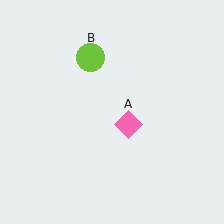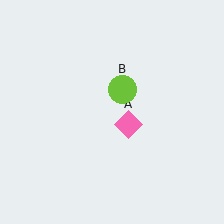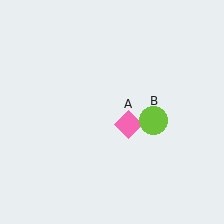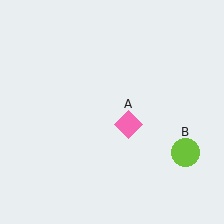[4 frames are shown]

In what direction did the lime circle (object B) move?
The lime circle (object B) moved down and to the right.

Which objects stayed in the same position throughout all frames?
Pink diamond (object A) remained stationary.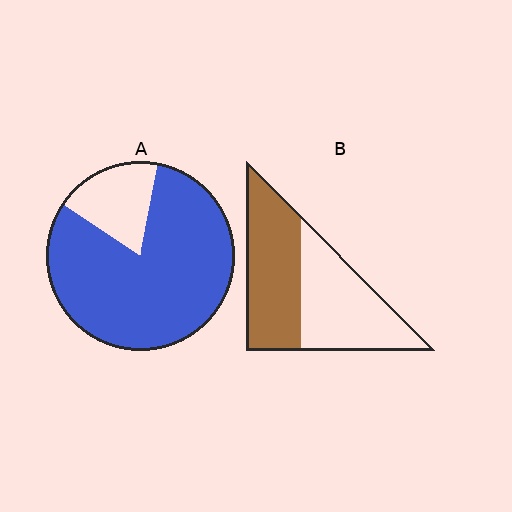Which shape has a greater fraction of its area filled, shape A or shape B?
Shape A.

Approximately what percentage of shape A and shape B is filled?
A is approximately 80% and B is approximately 50%.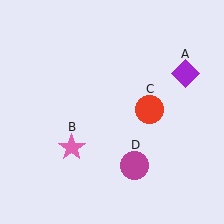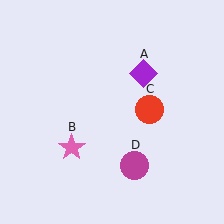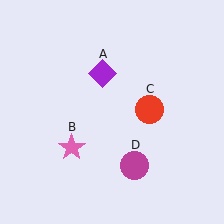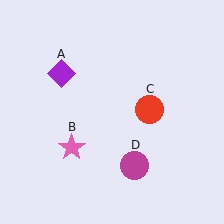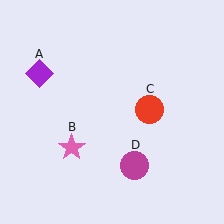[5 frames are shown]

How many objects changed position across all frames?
1 object changed position: purple diamond (object A).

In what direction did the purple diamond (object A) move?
The purple diamond (object A) moved left.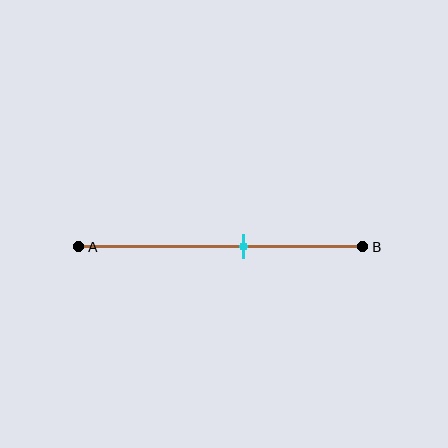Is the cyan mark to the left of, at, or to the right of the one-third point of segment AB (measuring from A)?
The cyan mark is to the right of the one-third point of segment AB.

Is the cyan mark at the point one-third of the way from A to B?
No, the mark is at about 60% from A, not at the 33% one-third point.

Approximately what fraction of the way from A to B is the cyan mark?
The cyan mark is approximately 60% of the way from A to B.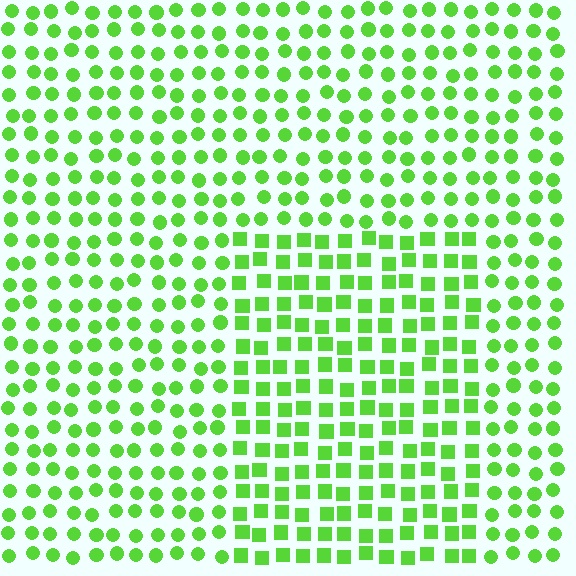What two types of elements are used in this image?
The image uses squares inside the rectangle region and circles outside it.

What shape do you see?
I see a rectangle.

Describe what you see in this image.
The image is filled with small lime elements arranged in a uniform grid. A rectangle-shaped region contains squares, while the surrounding area contains circles. The boundary is defined purely by the change in element shape.